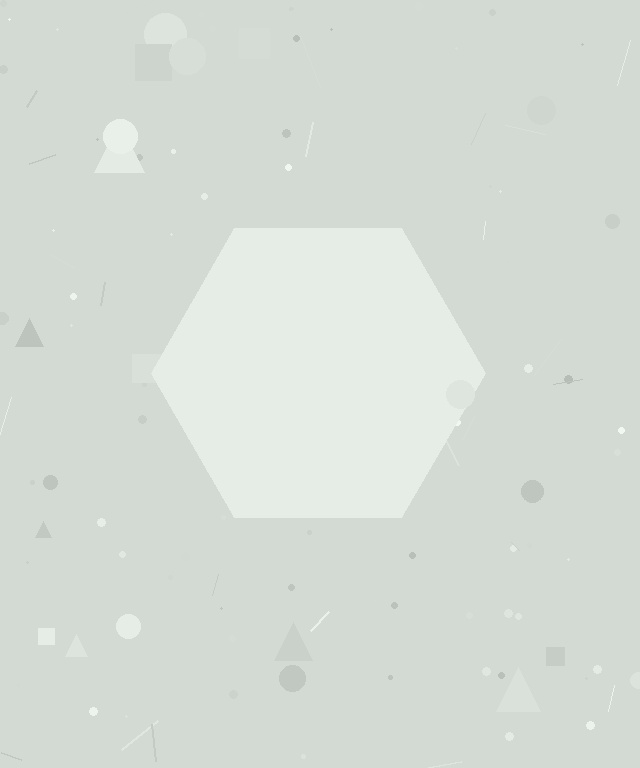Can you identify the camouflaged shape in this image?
The camouflaged shape is a hexagon.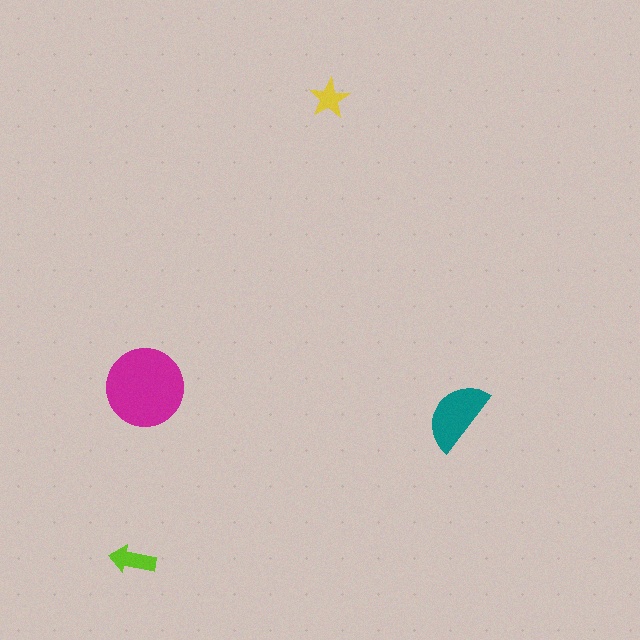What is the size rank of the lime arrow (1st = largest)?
3rd.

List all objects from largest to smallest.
The magenta circle, the teal semicircle, the lime arrow, the yellow star.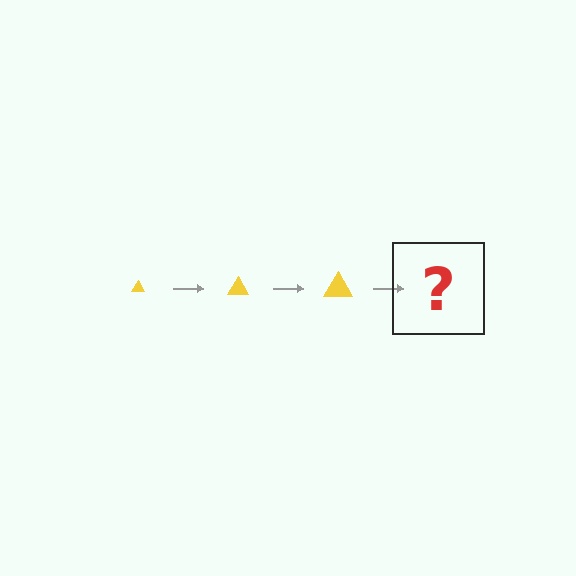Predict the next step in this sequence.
The next step is a yellow triangle, larger than the previous one.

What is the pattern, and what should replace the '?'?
The pattern is that the triangle gets progressively larger each step. The '?' should be a yellow triangle, larger than the previous one.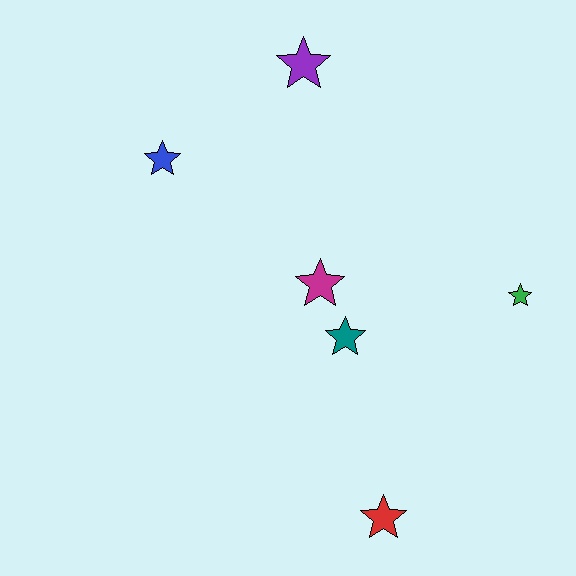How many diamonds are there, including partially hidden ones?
There are no diamonds.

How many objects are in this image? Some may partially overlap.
There are 6 objects.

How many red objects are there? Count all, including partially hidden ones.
There is 1 red object.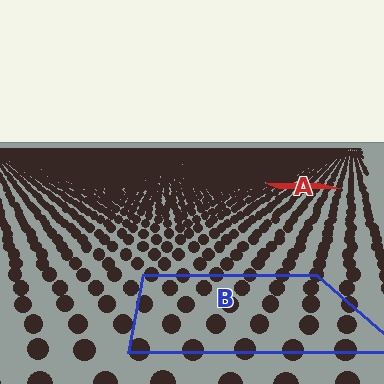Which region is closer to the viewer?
Region B is closer. The texture elements there are larger and more spread out.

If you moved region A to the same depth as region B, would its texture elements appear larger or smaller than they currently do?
They would appear larger. At a closer depth, the same texture elements are projected at a bigger on-screen size.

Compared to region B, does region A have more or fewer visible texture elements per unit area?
Region A has more texture elements per unit area — they are packed more densely because it is farther away.